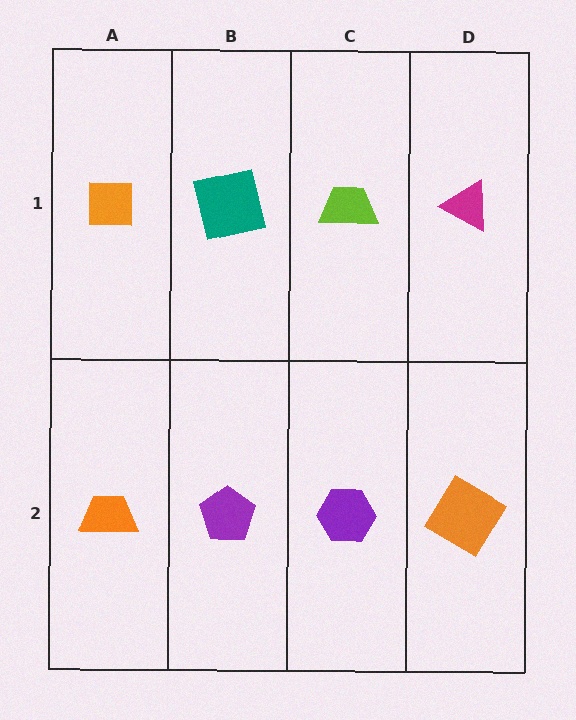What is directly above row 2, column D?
A magenta triangle.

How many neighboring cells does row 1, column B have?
3.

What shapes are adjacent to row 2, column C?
A lime trapezoid (row 1, column C), a purple pentagon (row 2, column B), an orange diamond (row 2, column D).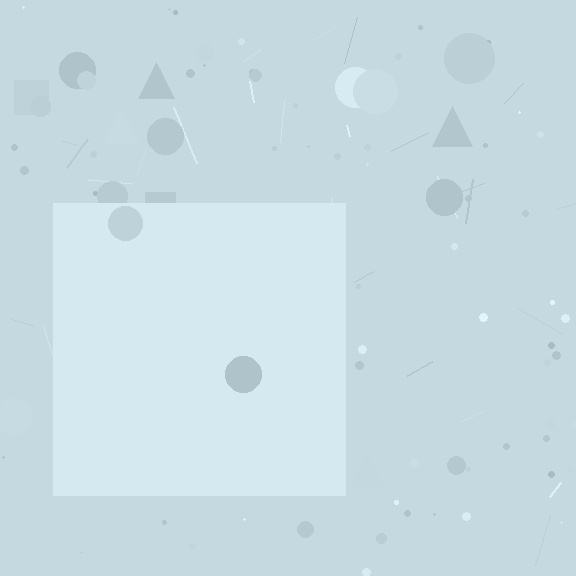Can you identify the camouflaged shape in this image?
The camouflaged shape is a square.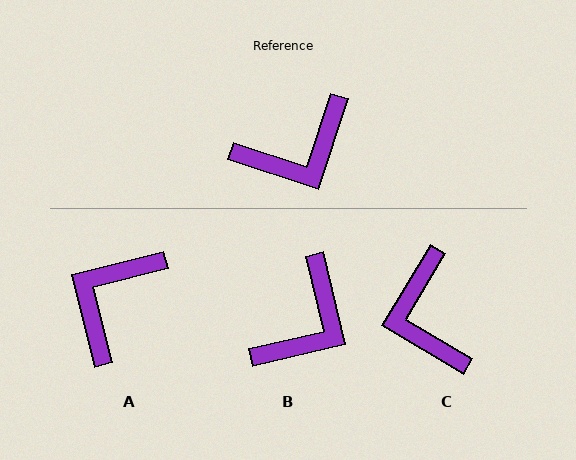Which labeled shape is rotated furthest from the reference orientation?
A, about 147 degrees away.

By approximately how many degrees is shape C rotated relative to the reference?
Approximately 102 degrees clockwise.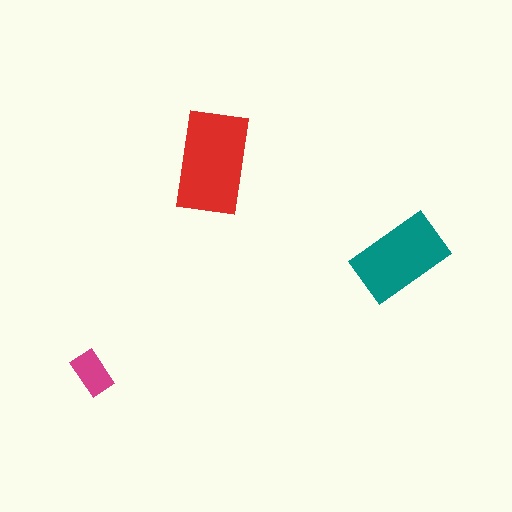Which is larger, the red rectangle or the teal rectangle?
The red one.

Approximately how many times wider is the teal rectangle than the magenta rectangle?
About 2 times wider.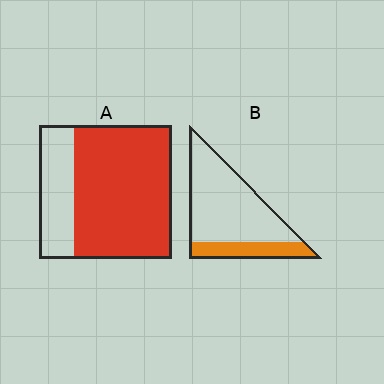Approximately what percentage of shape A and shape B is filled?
A is approximately 75% and B is approximately 25%.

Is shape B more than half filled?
No.